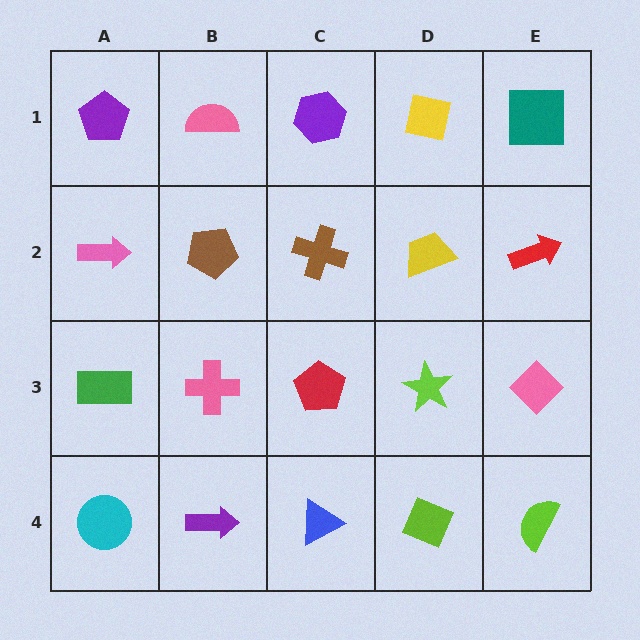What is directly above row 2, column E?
A teal square.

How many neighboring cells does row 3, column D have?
4.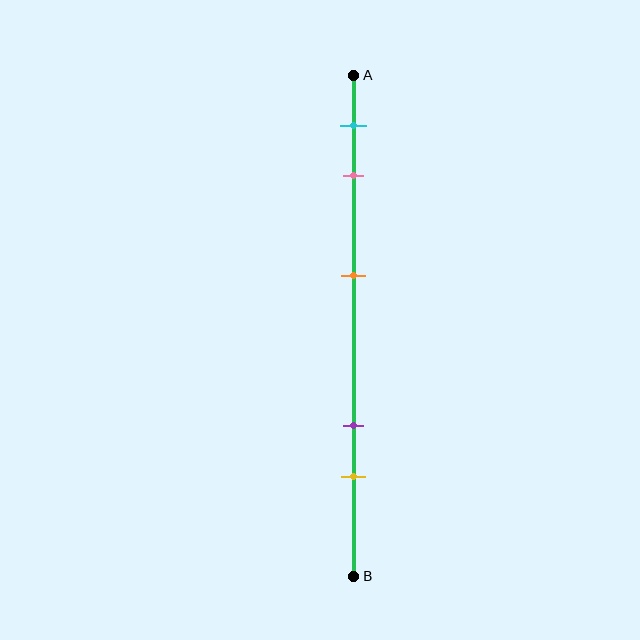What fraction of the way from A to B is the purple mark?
The purple mark is approximately 70% (0.7) of the way from A to B.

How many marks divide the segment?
There are 5 marks dividing the segment.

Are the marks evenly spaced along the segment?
No, the marks are not evenly spaced.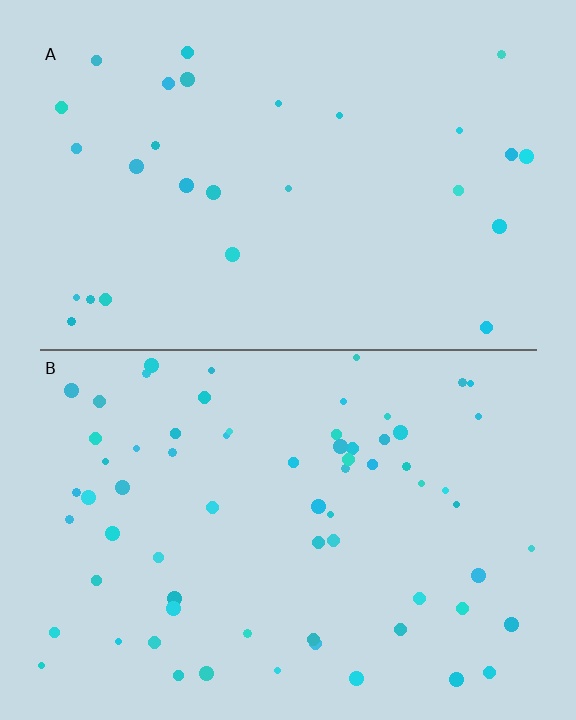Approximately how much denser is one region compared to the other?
Approximately 2.4× — region B over region A.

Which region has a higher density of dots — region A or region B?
B (the bottom).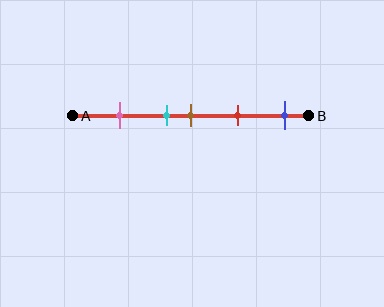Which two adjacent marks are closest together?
The cyan and brown marks are the closest adjacent pair.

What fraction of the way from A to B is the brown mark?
The brown mark is approximately 50% (0.5) of the way from A to B.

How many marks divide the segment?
There are 5 marks dividing the segment.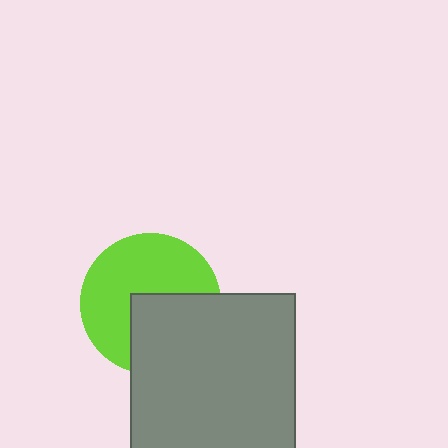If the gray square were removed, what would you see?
You would see the complete lime circle.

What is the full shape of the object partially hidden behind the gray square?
The partially hidden object is a lime circle.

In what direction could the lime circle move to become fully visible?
The lime circle could move toward the upper-left. That would shift it out from behind the gray square entirely.